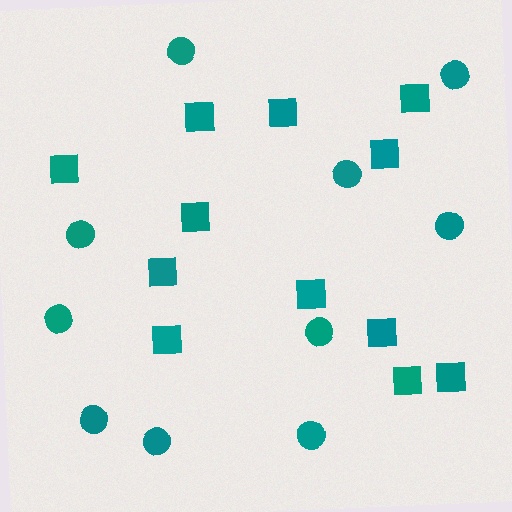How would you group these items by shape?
There are 2 groups: one group of squares (12) and one group of circles (10).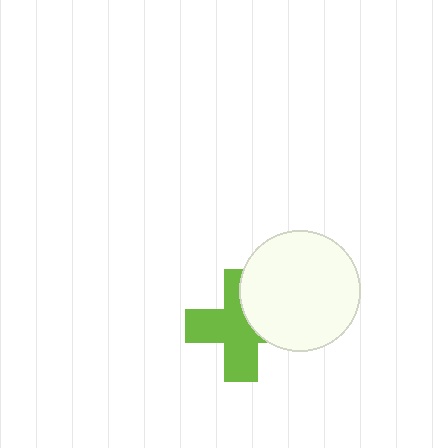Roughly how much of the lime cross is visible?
Most of it is visible (roughly 66%).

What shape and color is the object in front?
The object in front is a white circle.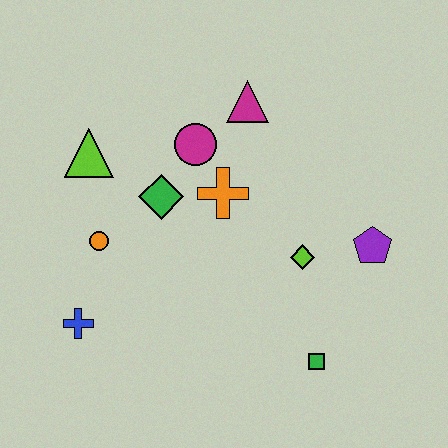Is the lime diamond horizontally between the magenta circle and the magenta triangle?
No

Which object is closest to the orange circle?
The green diamond is closest to the orange circle.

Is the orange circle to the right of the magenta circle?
No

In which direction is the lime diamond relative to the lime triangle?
The lime diamond is to the right of the lime triangle.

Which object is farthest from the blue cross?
The purple pentagon is farthest from the blue cross.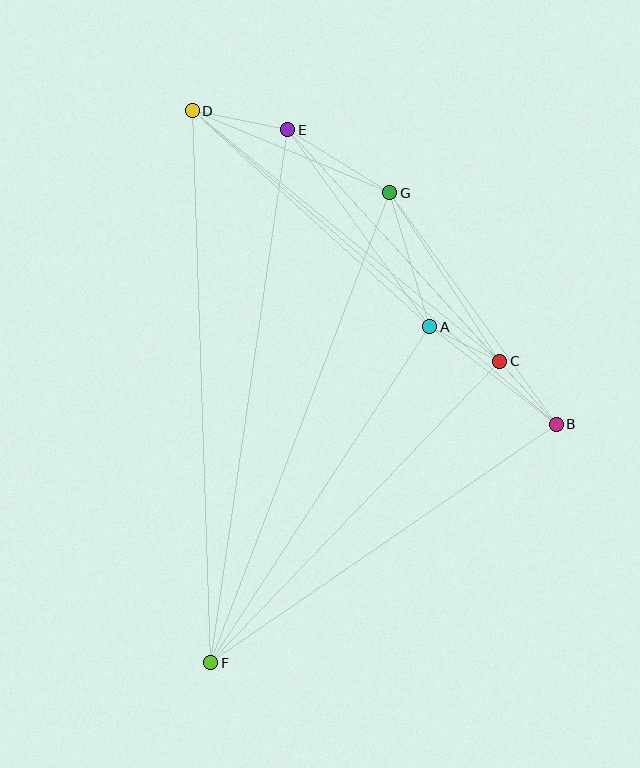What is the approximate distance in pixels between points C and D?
The distance between C and D is approximately 397 pixels.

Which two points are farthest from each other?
Points D and F are farthest from each other.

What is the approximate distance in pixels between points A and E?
The distance between A and E is approximately 243 pixels.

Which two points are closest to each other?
Points A and C are closest to each other.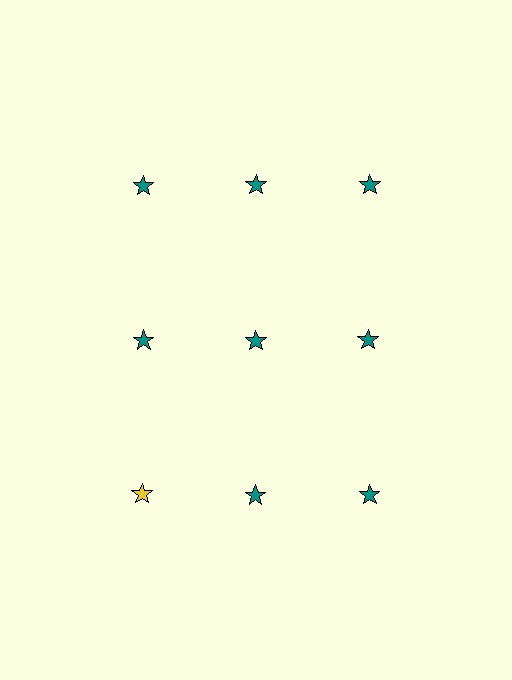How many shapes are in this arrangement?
There are 9 shapes arranged in a grid pattern.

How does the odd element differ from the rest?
It has a different color: yellow instead of teal.